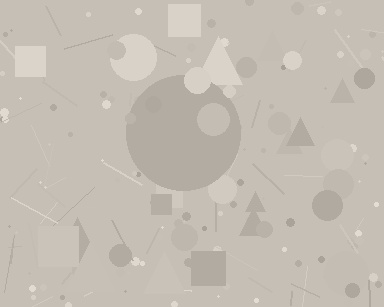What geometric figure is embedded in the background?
A circle is embedded in the background.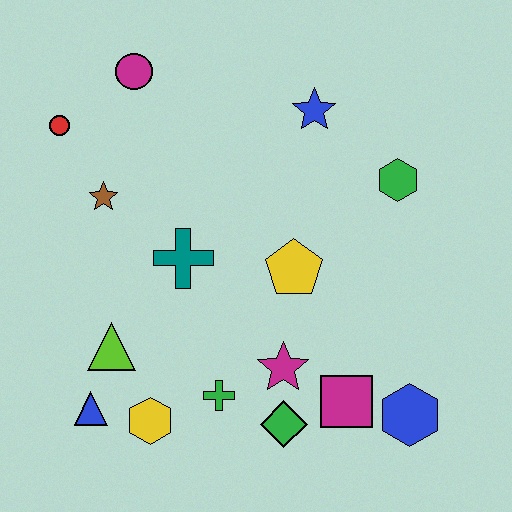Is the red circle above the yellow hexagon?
Yes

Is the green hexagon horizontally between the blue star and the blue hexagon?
Yes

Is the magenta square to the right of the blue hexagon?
No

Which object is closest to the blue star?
The green hexagon is closest to the blue star.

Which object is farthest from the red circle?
The blue hexagon is farthest from the red circle.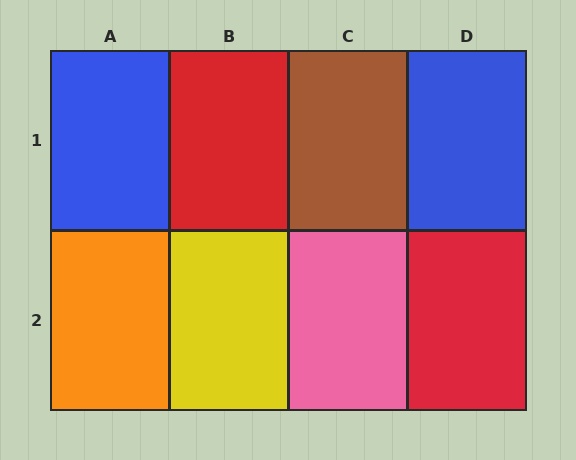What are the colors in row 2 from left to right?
Orange, yellow, pink, red.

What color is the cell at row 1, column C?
Brown.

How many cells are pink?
1 cell is pink.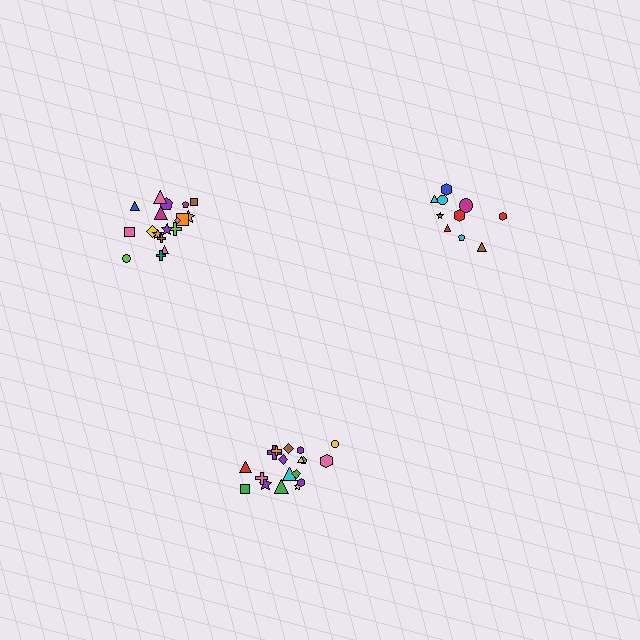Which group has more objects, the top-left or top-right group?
The top-left group.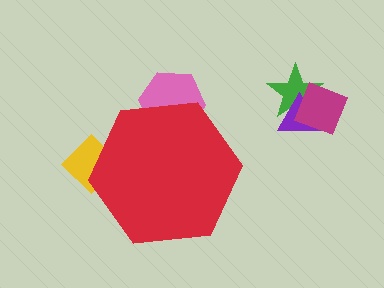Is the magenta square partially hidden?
No, the magenta square is fully visible.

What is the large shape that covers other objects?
A red hexagon.